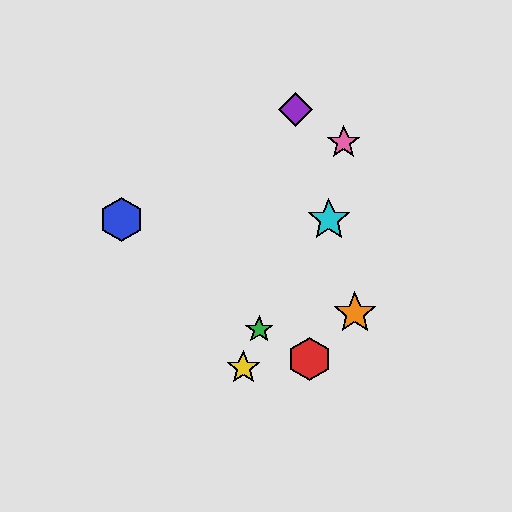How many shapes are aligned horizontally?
2 shapes (the blue hexagon, the cyan star) are aligned horizontally.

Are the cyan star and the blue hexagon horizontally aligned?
Yes, both are at y≈220.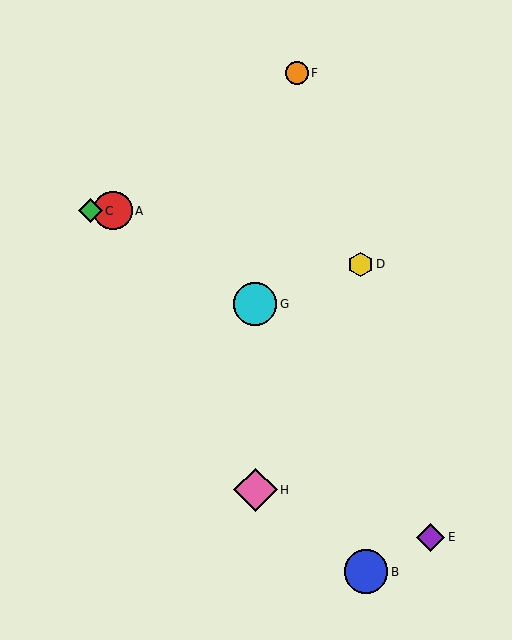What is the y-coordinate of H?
Object H is at y≈490.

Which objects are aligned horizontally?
Objects A, C are aligned horizontally.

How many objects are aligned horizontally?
2 objects (A, C) are aligned horizontally.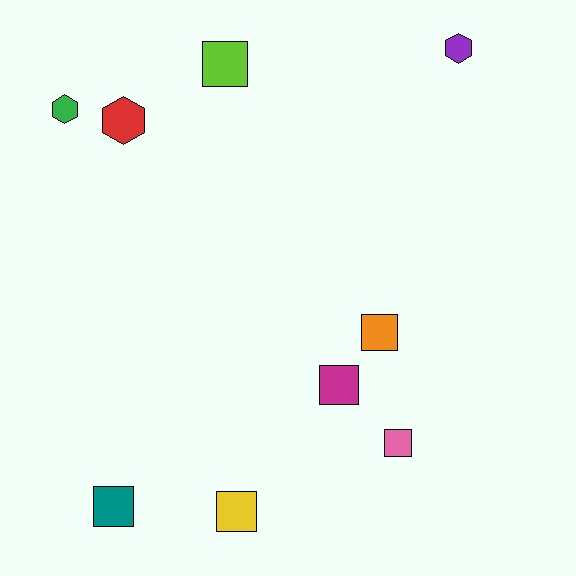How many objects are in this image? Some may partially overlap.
There are 9 objects.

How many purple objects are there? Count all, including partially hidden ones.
There is 1 purple object.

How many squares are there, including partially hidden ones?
There are 6 squares.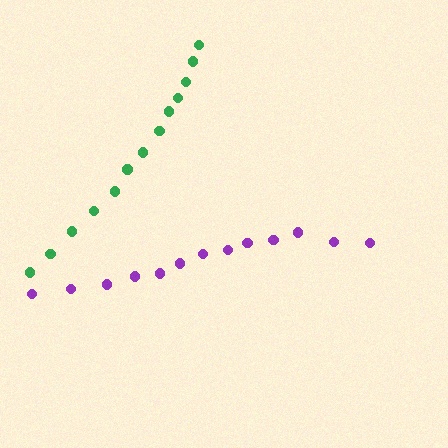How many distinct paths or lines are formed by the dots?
There are 2 distinct paths.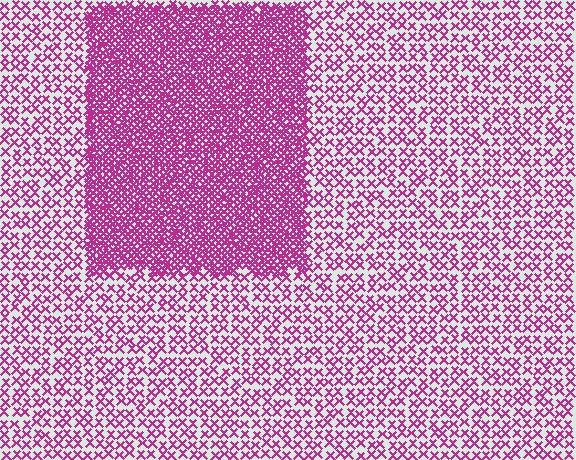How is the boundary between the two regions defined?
The boundary is defined by a change in element density (approximately 2.8x ratio). All elements are the same color, size, and shape.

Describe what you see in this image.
The image contains small magenta elements arranged at two different densities. A rectangle-shaped region is visible where the elements are more densely packed than the surrounding area.